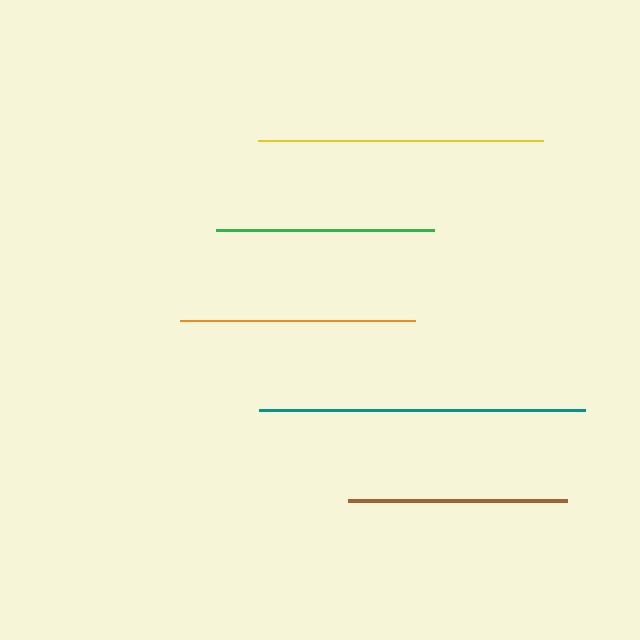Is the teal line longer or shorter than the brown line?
The teal line is longer than the brown line.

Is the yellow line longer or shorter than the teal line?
The teal line is longer than the yellow line.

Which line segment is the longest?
The teal line is the longest at approximately 327 pixels.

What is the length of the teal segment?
The teal segment is approximately 327 pixels long.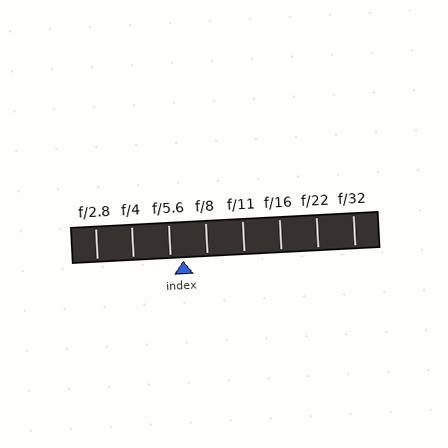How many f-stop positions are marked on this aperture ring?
There are 8 f-stop positions marked.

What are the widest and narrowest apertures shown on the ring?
The widest aperture shown is f/2.8 and the narrowest is f/32.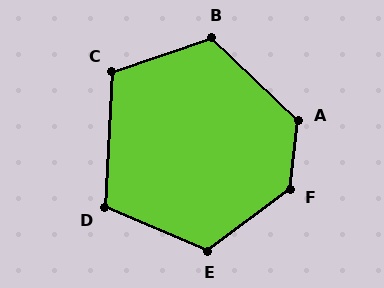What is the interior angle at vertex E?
Approximately 120 degrees (obtuse).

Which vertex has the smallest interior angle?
D, at approximately 110 degrees.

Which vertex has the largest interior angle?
F, at approximately 133 degrees.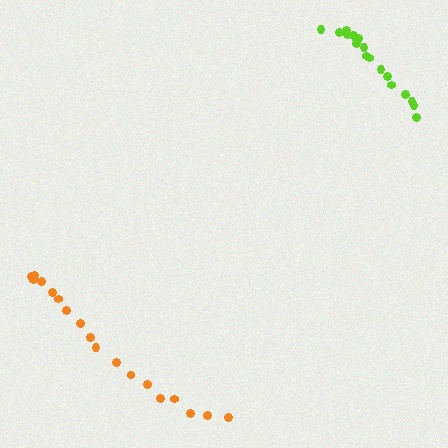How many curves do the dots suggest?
There are 2 distinct paths.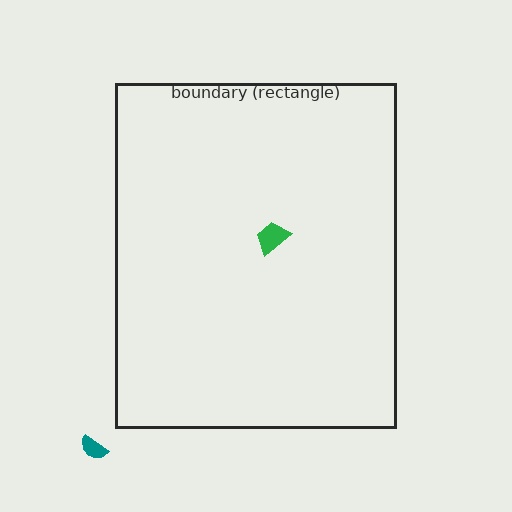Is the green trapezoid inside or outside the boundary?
Inside.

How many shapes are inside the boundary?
1 inside, 1 outside.